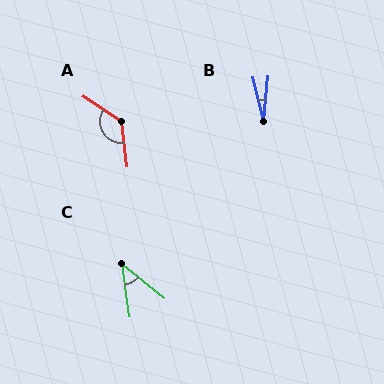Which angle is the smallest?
B, at approximately 19 degrees.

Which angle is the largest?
A, at approximately 131 degrees.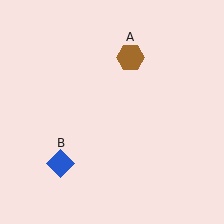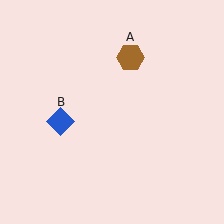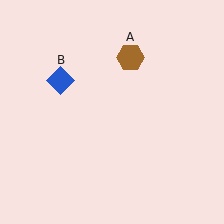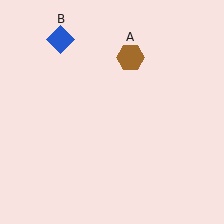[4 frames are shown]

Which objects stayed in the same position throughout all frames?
Brown hexagon (object A) remained stationary.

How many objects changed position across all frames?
1 object changed position: blue diamond (object B).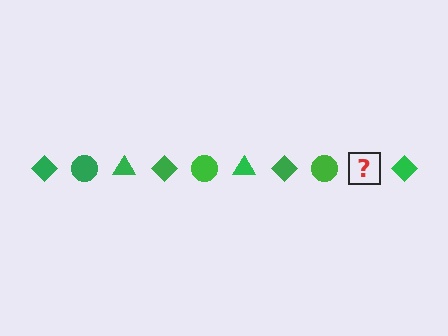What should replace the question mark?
The question mark should be replaced with a green triangle.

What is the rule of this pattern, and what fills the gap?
The rule is that the pattern cycles through diamond, circle, triangle shapes in green. The gap should be filled with a green triangle.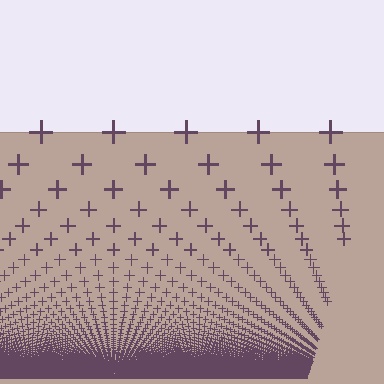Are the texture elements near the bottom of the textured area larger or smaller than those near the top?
Smaller. The gradient is inverted — elements near the bottom are smaller and denser.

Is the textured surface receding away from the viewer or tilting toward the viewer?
The surface appears to tilt toward the viewer. Texture elements get larger and sparser toward the top.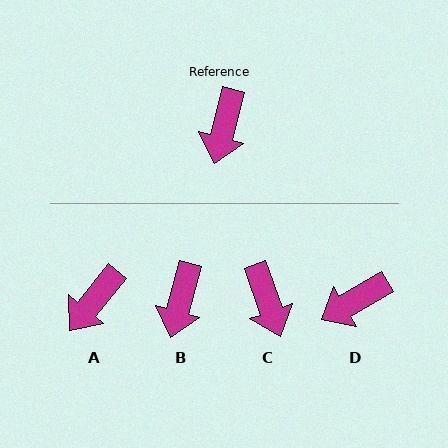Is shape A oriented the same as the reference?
No, it is off by about 24 degrees.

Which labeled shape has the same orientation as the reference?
B.